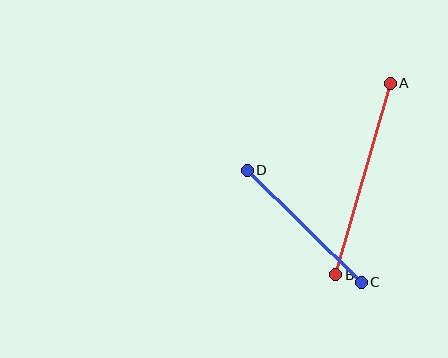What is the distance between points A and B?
The distance is approximately 199 pixels.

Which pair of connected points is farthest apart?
Points A and B are farthest apart.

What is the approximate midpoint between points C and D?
The midpoint is at approximately (304, 226) pixels.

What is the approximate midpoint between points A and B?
The midpoint is at approximately (363, 179) pixels.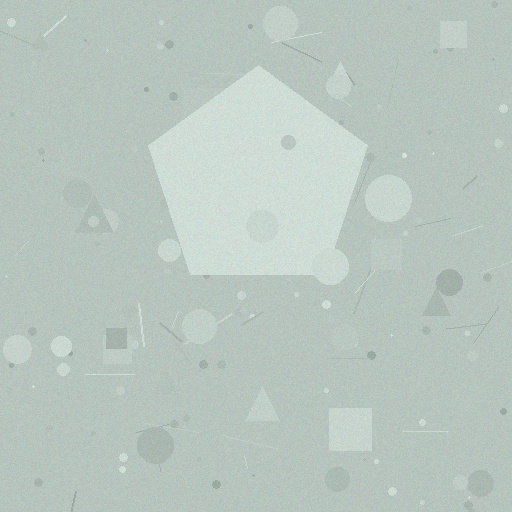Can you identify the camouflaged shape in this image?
The camouflaged shape is a pentagon.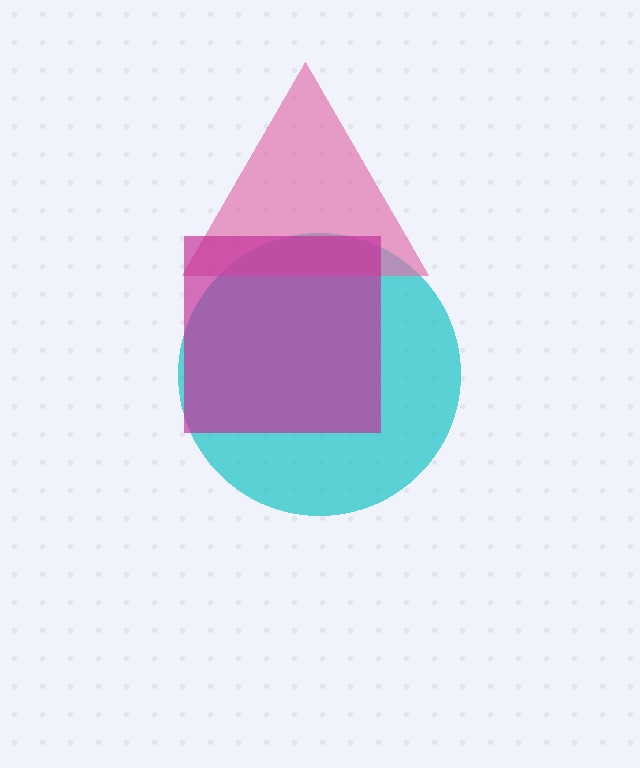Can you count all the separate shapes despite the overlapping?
Yes, there are 3 separate shapes.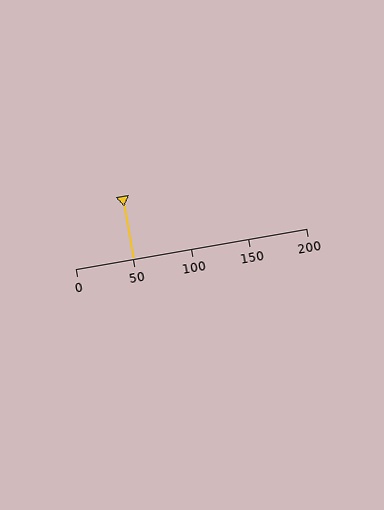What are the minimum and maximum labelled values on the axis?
The axis runs from 0 to 200.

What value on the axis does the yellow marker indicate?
The marker indicates approximately 50.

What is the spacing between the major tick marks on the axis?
The major ticks are spaced 50 apart.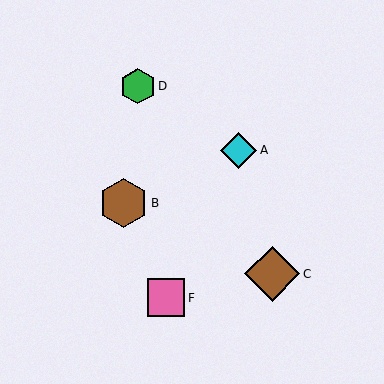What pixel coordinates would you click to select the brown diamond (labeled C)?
Click at (272, 274) to select the brown diamond C.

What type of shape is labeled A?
Shape A is a cyan diamond.